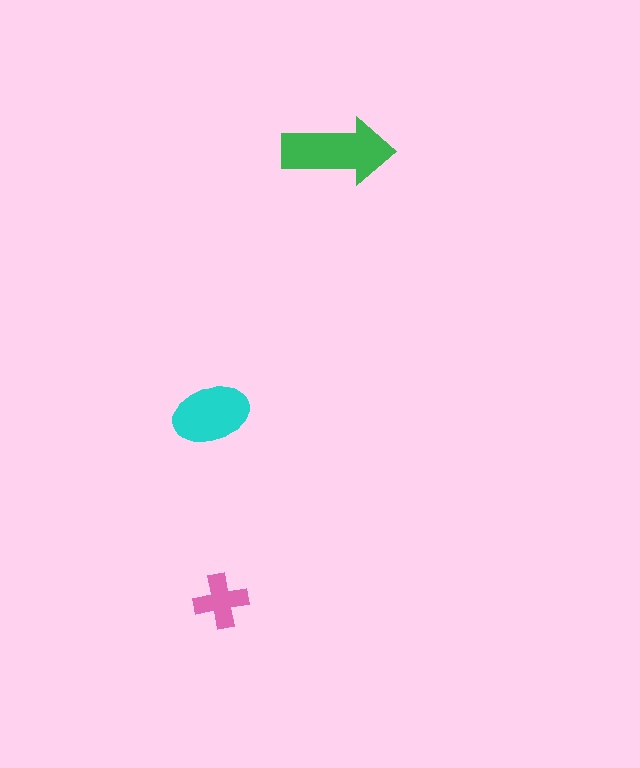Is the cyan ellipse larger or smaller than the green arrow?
Smaller.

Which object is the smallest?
The pink cross.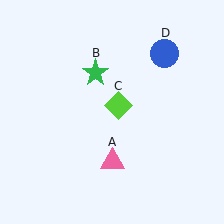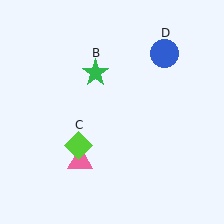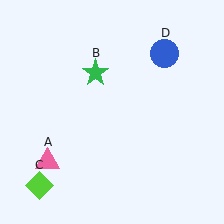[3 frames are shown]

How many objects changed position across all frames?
2 objects changed position: pink triangle (object A), lime diamond (object C).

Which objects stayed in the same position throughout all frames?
Green star (object B) and blue circle (object D) remained stationary.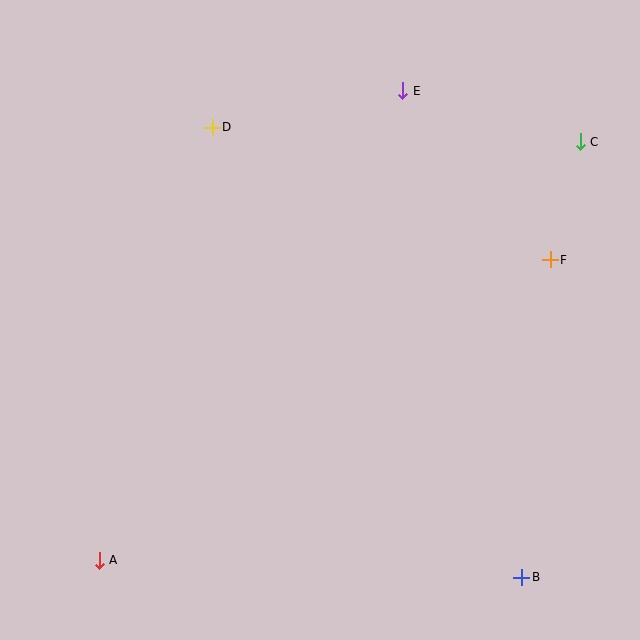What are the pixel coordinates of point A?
Point A is at (99, 560).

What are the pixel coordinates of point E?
Point E is at (403, 91).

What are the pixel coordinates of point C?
Point C is at (580, 142).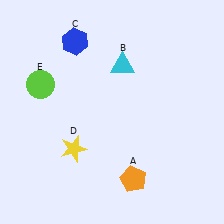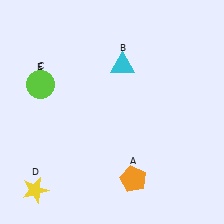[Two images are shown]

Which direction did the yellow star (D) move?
The yellow star (D) moved down.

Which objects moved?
The objects that moved are: the blue hexagon (C), the yellow star (D).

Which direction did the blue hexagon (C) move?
The blue hexagon (C) moved down.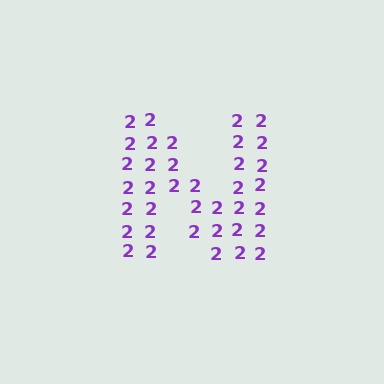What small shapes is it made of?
It is made of small digit 2's.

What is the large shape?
The large shape is the letter N.